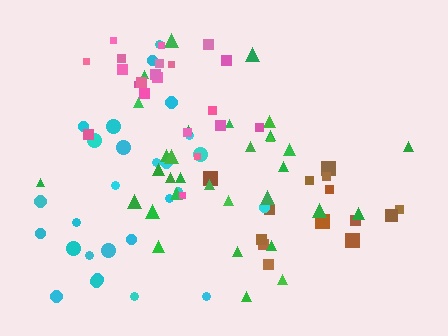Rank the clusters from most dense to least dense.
pink, brown, green, cyan.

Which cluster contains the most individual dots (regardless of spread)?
Green (32).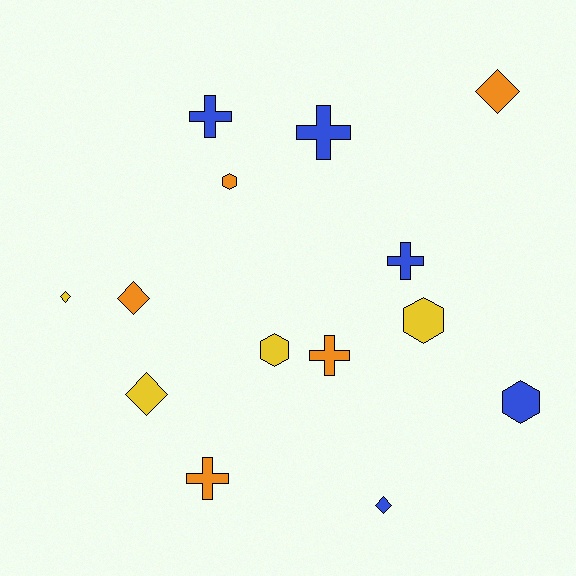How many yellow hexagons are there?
There are 2 yellow hexagons.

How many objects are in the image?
There are 14 objects.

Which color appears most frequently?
Blue, with 5 objects.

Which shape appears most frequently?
Diamond, with 5 objects.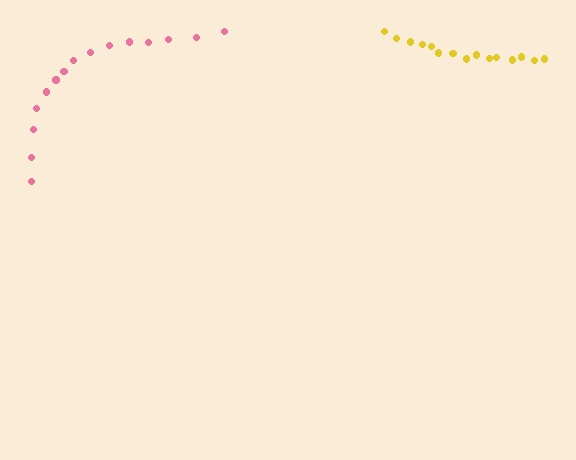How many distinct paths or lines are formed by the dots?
There are 2 distinct paths.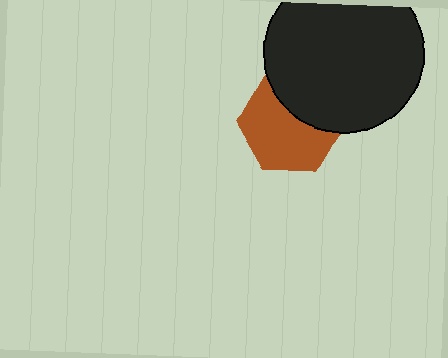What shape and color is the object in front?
The object in front is a black circle.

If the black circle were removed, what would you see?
You would see the complete brown hexagon.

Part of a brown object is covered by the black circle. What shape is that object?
It is a hexagon.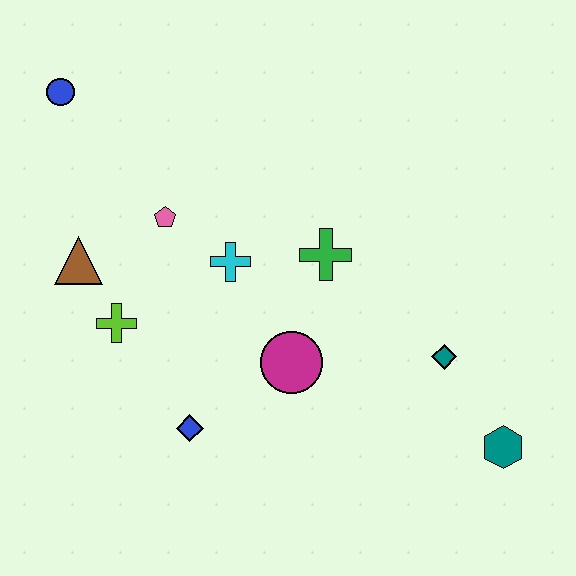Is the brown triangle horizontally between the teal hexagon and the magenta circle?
No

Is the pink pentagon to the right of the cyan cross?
No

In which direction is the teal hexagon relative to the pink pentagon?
The teal hexagon is to the right of the pink pentagon.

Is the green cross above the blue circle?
No